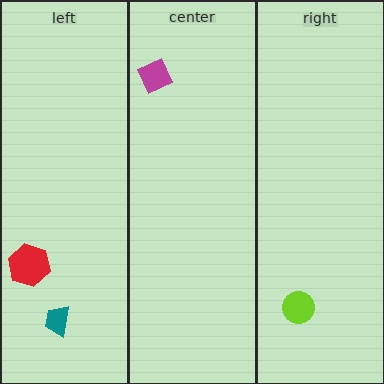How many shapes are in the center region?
1.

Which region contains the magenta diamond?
The center region.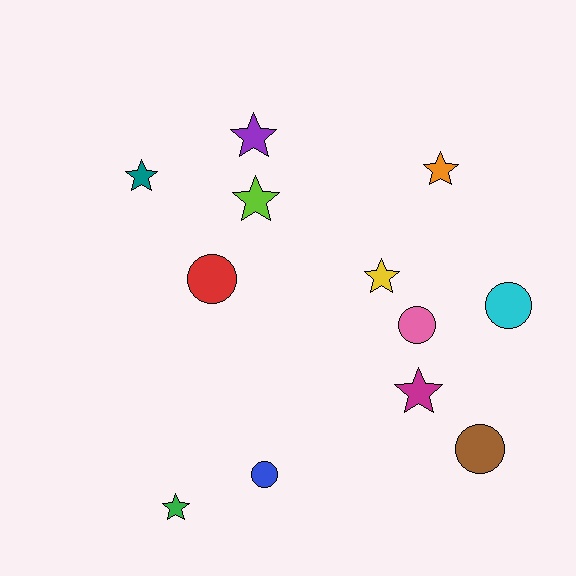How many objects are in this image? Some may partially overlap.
There are 12 objects.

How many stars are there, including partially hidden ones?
There are 7 stars.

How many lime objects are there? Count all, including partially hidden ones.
There is 1 lime object.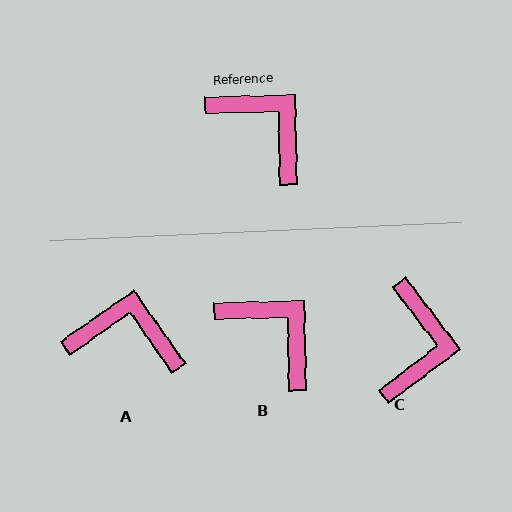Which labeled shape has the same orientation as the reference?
B.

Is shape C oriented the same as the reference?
No, it is off by about 54 degrees.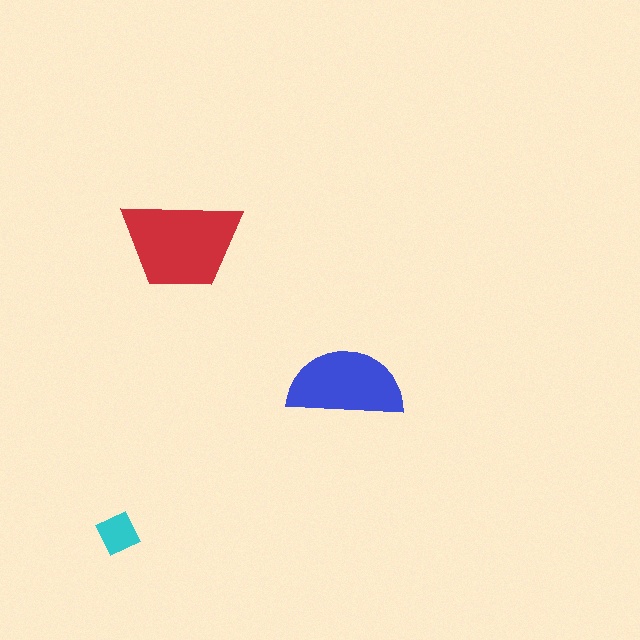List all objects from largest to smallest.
The red trapezoid, the blue semicircle, the cyan diamond.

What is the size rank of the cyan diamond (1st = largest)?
3rd.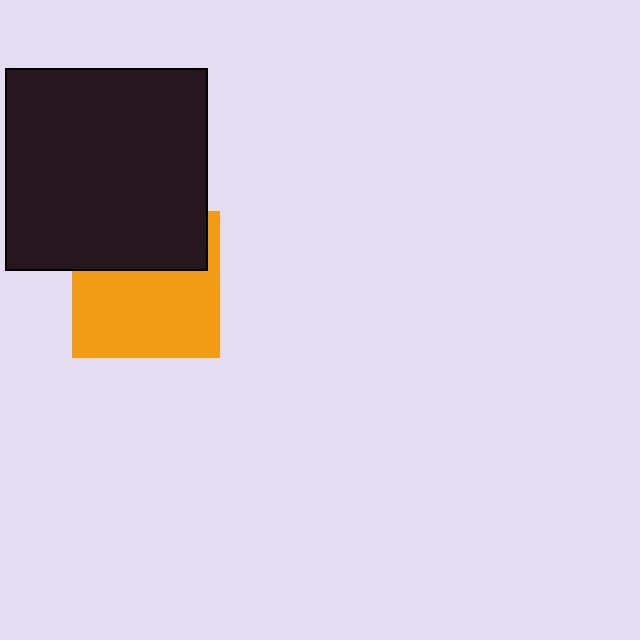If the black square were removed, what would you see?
You would see the complete orange square.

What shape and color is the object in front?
The object in front is a black square.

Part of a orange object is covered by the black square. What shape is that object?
It is a square.